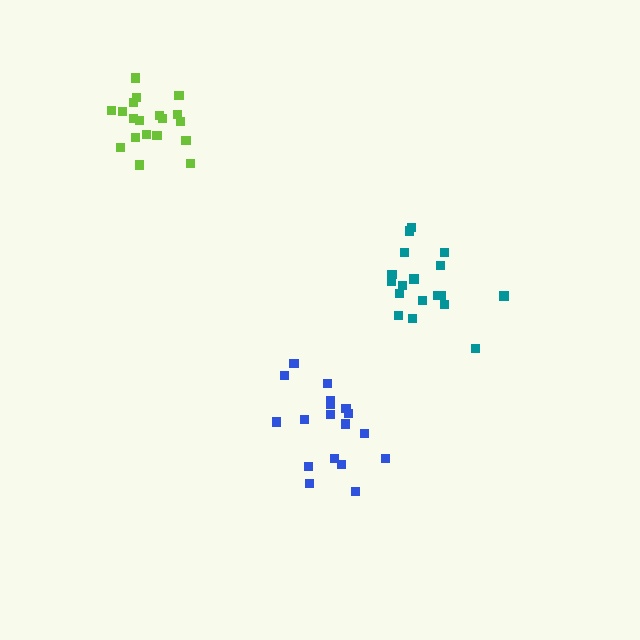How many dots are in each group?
Group 1: 18 dots, Group 2: 19 dots, Group 3: 18 dots (55 total).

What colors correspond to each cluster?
The clusters are colored: teal, lime, blue.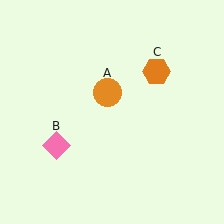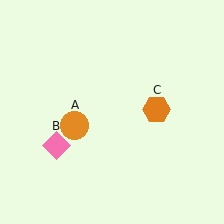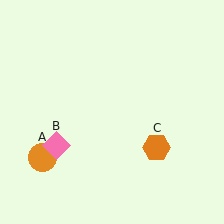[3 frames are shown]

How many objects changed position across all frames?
2 objects changed position: orange circle (object A), orange hexagon (object C).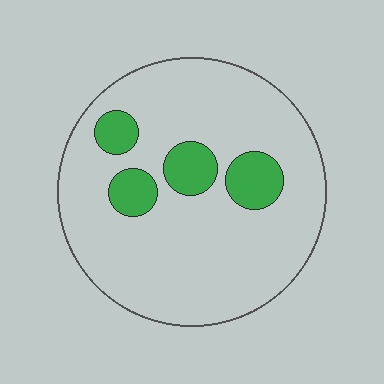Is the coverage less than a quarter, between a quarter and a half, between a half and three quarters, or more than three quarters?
Less than a quarter.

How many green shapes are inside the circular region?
4.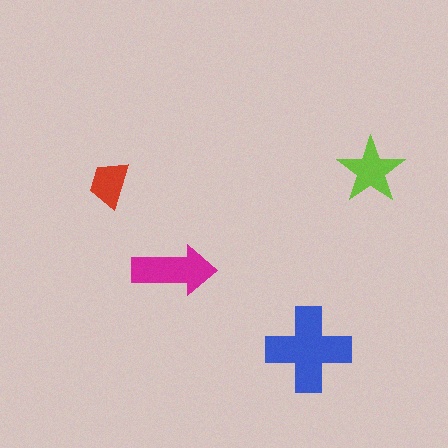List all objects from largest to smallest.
The blue cross, the magenta arrow, the lime star, the red trapezoid.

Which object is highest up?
The lime star is topmost.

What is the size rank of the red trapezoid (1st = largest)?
4th.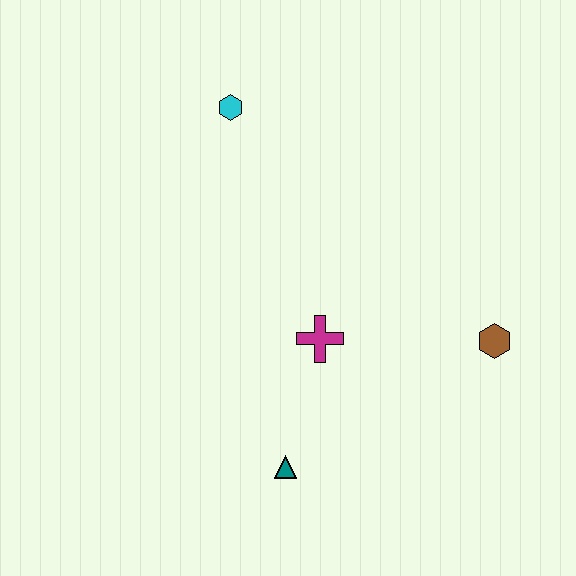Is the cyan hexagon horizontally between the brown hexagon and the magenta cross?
No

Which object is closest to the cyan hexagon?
The magenta cross is closest to the cyan hexagon.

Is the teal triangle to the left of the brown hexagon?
Yes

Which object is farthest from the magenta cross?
The cyan hexagon is farthest from the magenta cross.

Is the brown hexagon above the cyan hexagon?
No